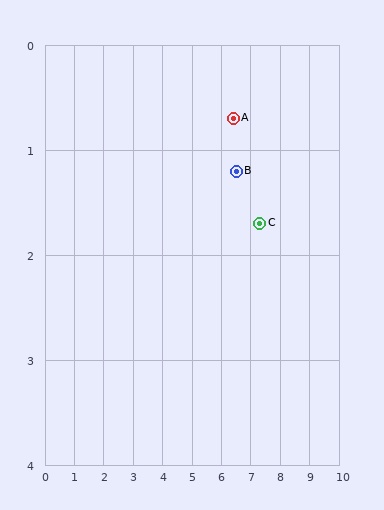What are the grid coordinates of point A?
Point A is at approximately (6.4, 0.7).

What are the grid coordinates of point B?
Point B is at approximately (6.5, 1.2).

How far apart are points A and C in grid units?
Points A and C are about 1.3 grid units apart.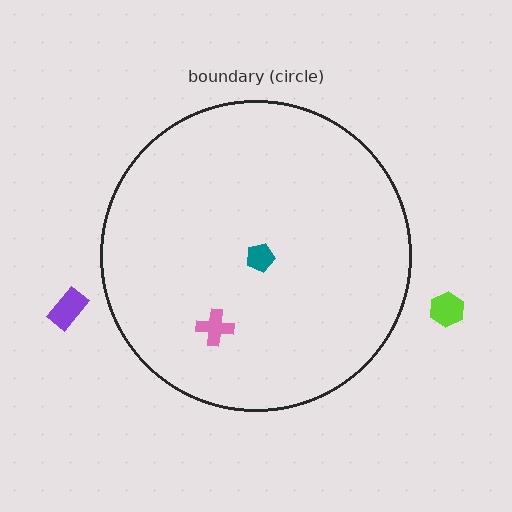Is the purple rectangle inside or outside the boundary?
Outside.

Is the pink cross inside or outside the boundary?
Inside.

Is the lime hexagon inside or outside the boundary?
Outside.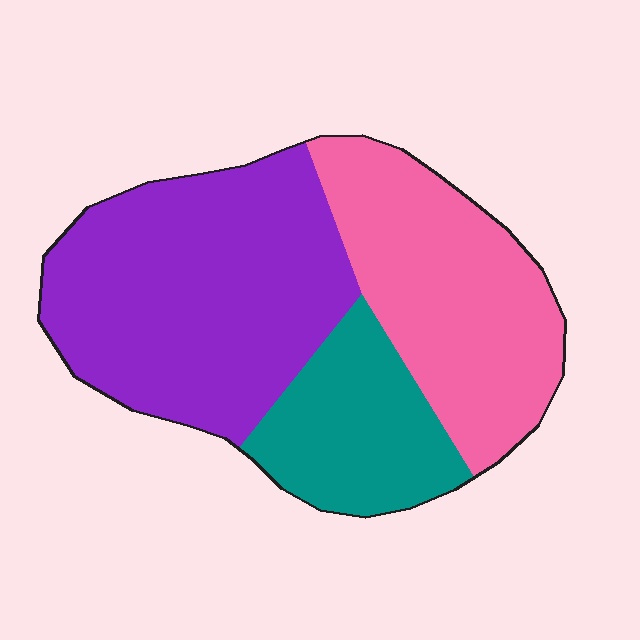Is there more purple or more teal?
Purple.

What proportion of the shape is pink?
Pink takes up about one third (1/3) of the shape.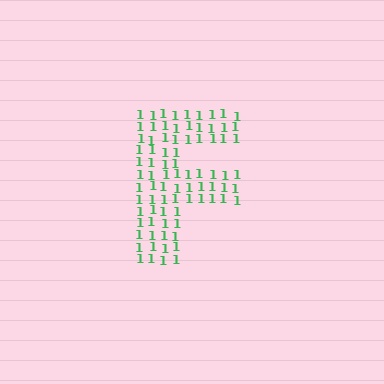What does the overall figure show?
The overall figure shows the letter F.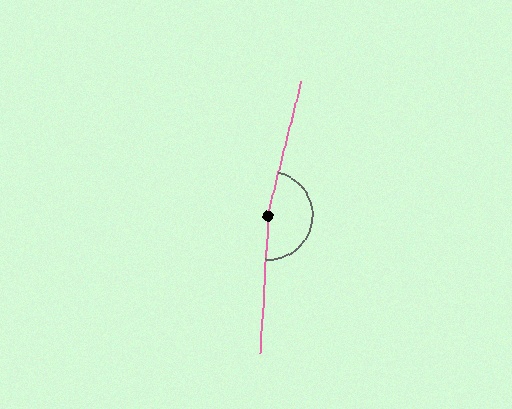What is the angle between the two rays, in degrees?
Approximately 170 degrees.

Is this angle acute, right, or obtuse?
It is obtuse.